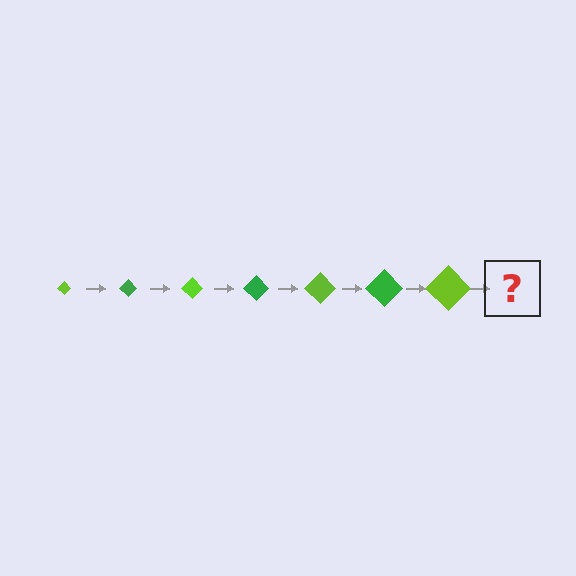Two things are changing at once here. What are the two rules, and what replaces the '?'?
The two rules are that the diamond grows larger each step and the color cycles through lime and green. The '?' should be a green diamond, larger than the previous one.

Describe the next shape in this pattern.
It should be a green diamond, larger than the previous one.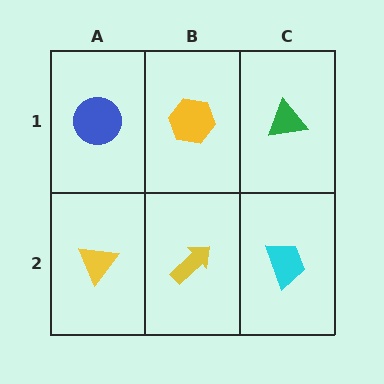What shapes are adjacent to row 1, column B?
A yellow arrow (row 2, column B), a blue circle (row 1, column A), a green triangle (row 1, column C).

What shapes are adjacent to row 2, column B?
A yellow hexagon (row 1, column B), a yellow triangle (row 2, column A), a cyan trapezoid (row 2, column C).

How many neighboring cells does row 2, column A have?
2.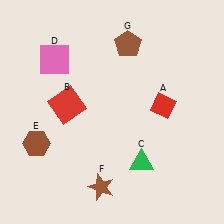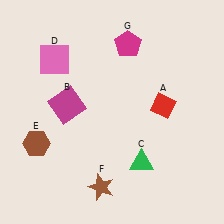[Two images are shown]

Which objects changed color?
B changed from red to magenta. G changed from brown to magenta.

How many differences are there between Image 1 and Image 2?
There are 2 differences between the two images.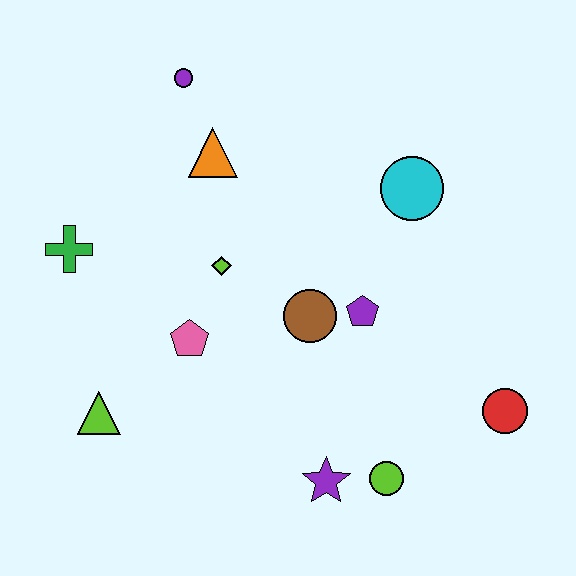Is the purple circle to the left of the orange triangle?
Yes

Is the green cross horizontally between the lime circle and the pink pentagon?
No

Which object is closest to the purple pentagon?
The brown circle is closest to the purple pentagon.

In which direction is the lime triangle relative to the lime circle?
The lime triangle is to the left of the lime circle.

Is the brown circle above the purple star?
Yes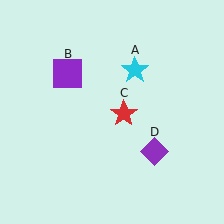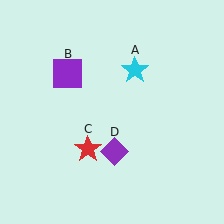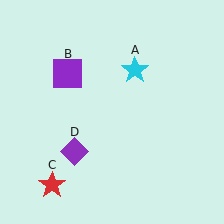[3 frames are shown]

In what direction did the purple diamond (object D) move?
The purple diamond (object D) moved left.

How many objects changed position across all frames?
2 objects changed position: red star (object C), purple diamond (object D).